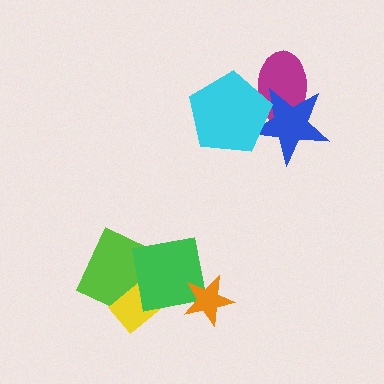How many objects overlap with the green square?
3 objects overlap with the green square.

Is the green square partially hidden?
Yes, it is partially covered by another shape.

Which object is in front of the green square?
The orange star is in front of the green square.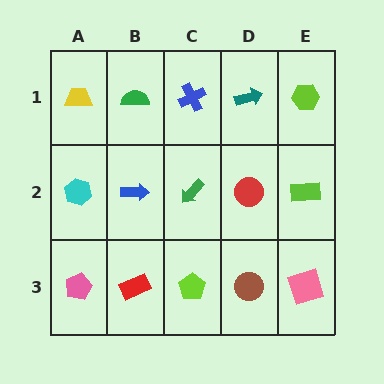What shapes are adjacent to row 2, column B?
A green semicircle (row 1, column B), a red rectangle (row 3, column B), a cyan hexagon (row 2, column A), a green arrow (row 2, column C).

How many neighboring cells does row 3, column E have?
2.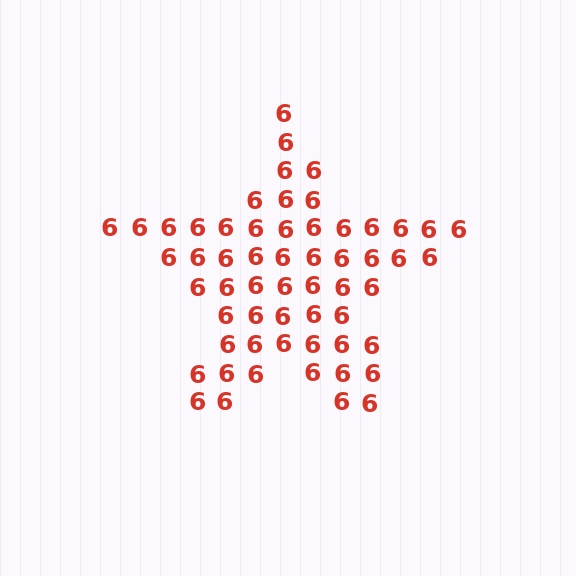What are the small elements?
The small elements are digit 6's.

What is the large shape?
The large shape is a star.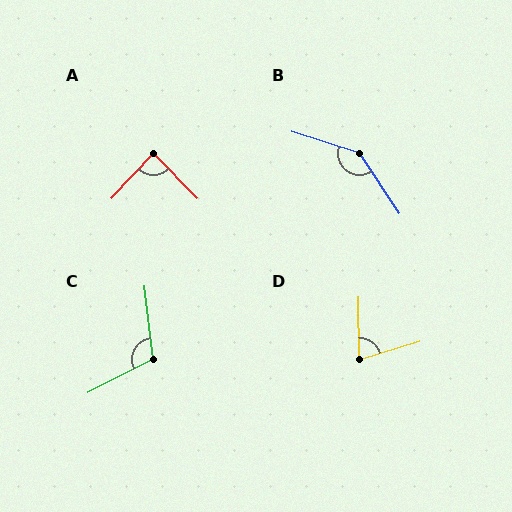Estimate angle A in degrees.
Approximately 87 degrees.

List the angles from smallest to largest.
D (74°), A (87°), C (110°), B (141°).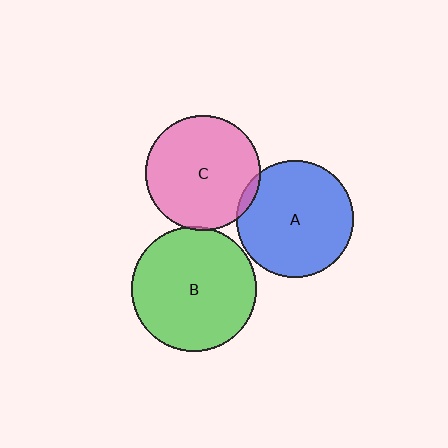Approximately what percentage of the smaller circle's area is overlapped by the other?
Approximately 5%.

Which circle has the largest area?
Circle B (green).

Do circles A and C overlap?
Yes.